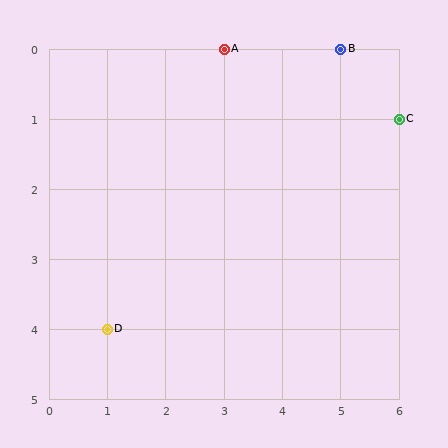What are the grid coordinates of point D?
Point D is at grid coordinates (1, 4).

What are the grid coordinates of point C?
Point C is at grid coordinates (6, 1).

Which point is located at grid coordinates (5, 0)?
Point B is at (5, 0).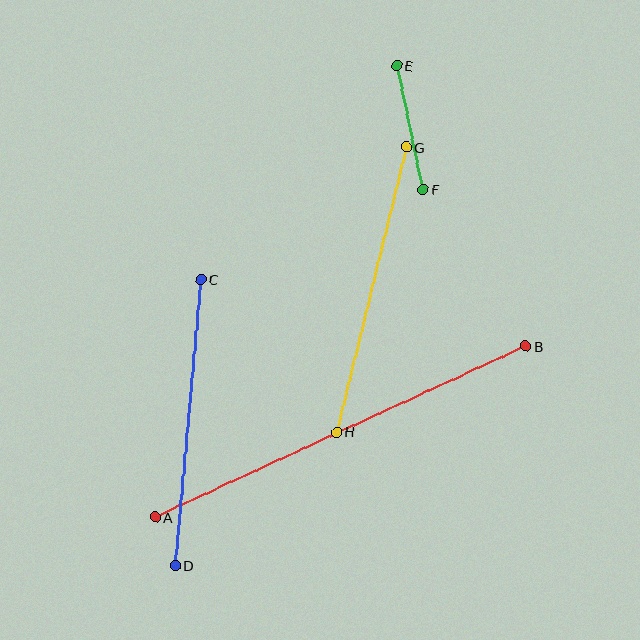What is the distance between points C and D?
The distance is approximately 287 pixels.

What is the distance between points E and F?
The distance is approximately 126 pixels.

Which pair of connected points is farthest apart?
Points A and B are farthest apart.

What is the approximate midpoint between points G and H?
The midpoint is at approximately (371, 290) pixels.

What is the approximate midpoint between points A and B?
The midpoint is at approximately (341, 432) pixels.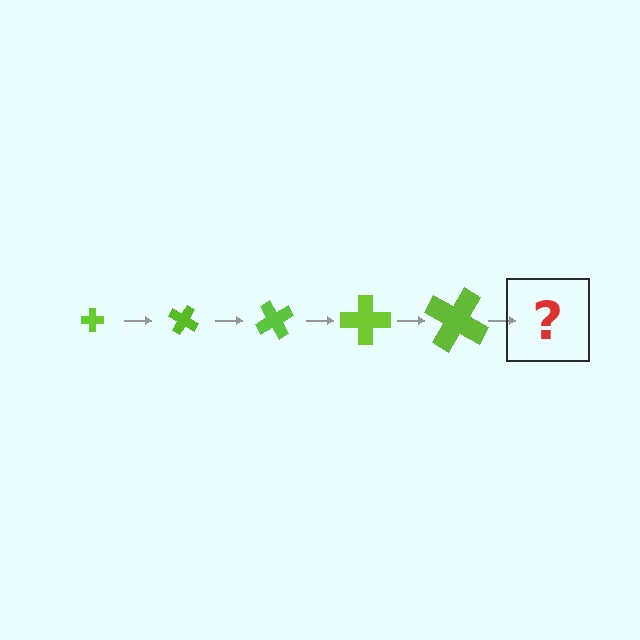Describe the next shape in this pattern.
It should be a cross, larger than the previous one and rotated 150 degrees from the start.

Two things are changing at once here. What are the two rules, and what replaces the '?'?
The two rules are that the cross grows larger each step and it rotates 30 degrees each step. The '?' should be a cross, larger than the previous one and rotated 150 degrees from the start.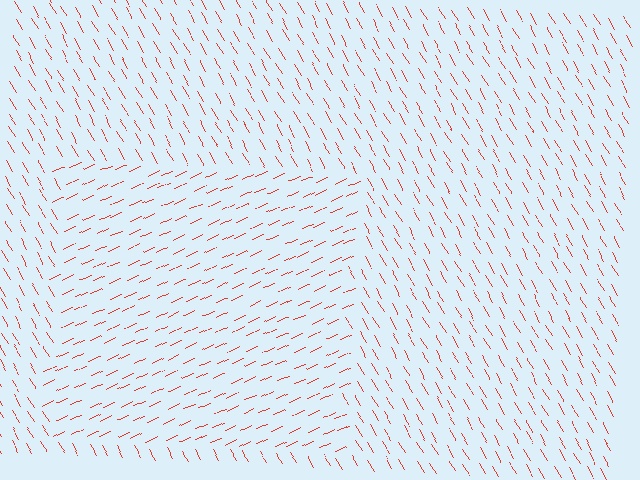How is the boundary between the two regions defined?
The boundary is defined purely by a change in line orientation (approximately 84 degrees difference). All lines are the same color and thickness.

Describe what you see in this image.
The image is filled with small red line segments. A rectangle region in the image has lines oriented differently from the surrounding lines, creating a visible texture boundary.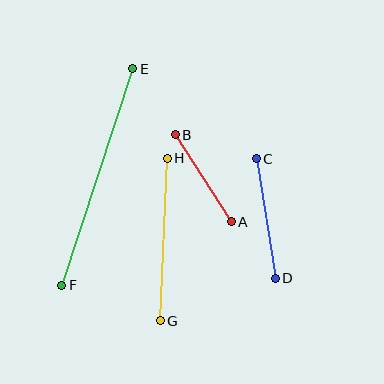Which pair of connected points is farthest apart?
Points E and F are farthest apart.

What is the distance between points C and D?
The distance is approximately 121 pixels.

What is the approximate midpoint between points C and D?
The midpoint is at approximately (266, 219) pixels.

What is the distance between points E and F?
The distance is approximately 228 pixels.